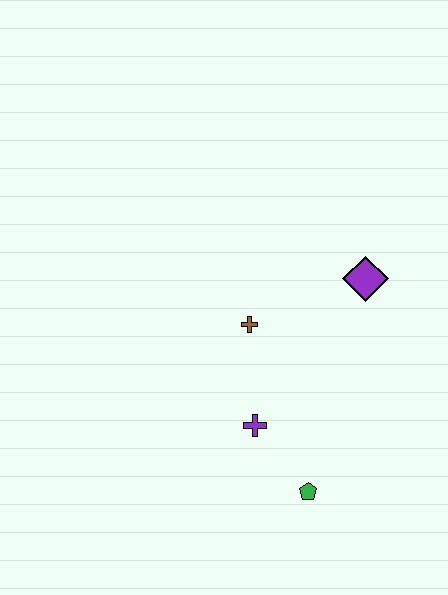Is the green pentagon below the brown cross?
Yes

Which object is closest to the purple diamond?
The brown cross is closest to the purple diamond.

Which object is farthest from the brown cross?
The green pentagon is farthest from the brown cross.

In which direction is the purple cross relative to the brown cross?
The purple cross is below the brown cross.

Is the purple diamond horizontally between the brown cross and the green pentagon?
No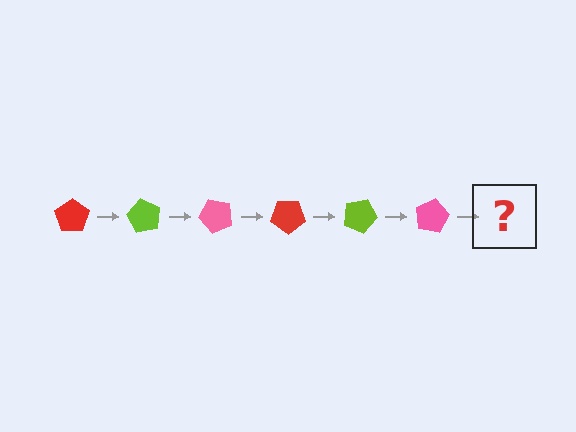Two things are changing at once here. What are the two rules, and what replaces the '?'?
The two rules are that it rotates 60 degrees each step and the color cycles through red, lime, and pink. The '?' should be a red pentagon, rotated 360 degrees from the start.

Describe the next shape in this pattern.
It should be a red pentagon, rotated 360 degrees from the start.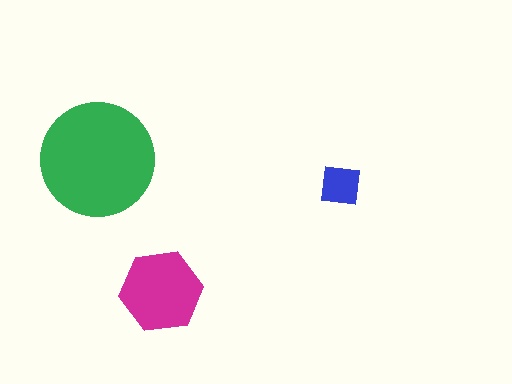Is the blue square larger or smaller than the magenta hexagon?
Smaller.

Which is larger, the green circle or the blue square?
The green circle.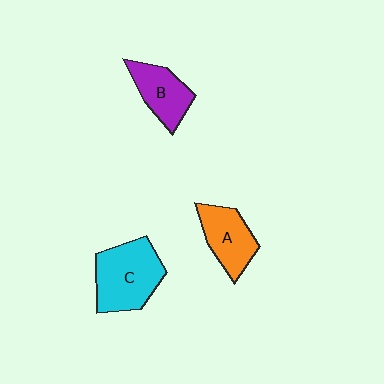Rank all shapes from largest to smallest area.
From largest to smallest: C (cyan), A (orange), B (purple).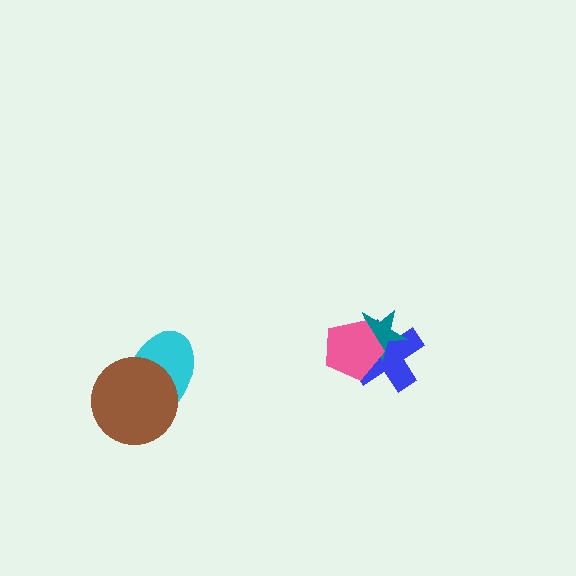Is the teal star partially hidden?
Yes, it is partially covered by another shape.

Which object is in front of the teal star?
The pink pentagon is in front of the teal star.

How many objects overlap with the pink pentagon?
2 objects overlap with the pink pentagon.